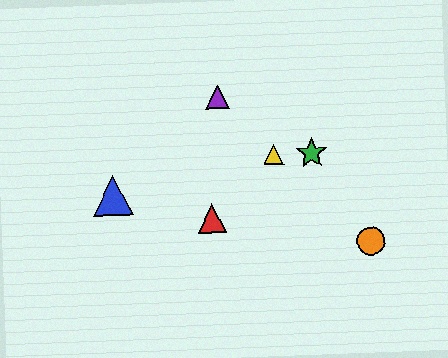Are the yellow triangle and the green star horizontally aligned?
Yes, both are at y≈155.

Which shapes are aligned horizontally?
The green star, the yellow triangle are aligned horizontally.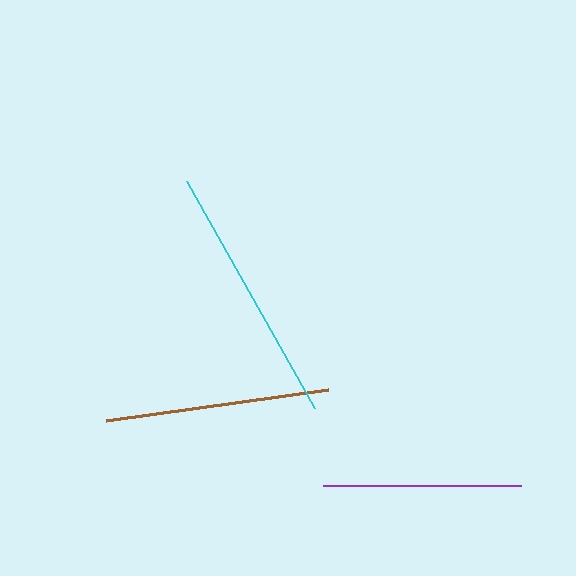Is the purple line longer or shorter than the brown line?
The brown line is longer than the purple line.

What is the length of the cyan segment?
The cyan segment is approximately 261 pixels long.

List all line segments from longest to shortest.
From longest to shortest: cyan, brown, purple.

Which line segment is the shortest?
The purple line is the shortest at approximately 198 pixels.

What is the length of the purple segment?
The purple segment is approximately 198 pixels long.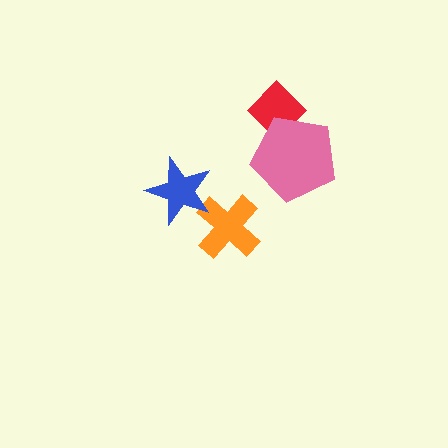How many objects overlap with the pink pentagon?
1 object overlaps with the pink pentagon.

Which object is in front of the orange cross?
The blue star is in front of the orange cross.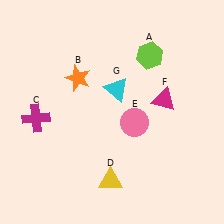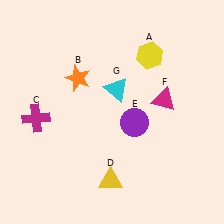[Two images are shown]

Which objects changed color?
A changed from lime to yellow. E changed from pink to purple.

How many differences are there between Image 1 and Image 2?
There are 2 differences between the two images.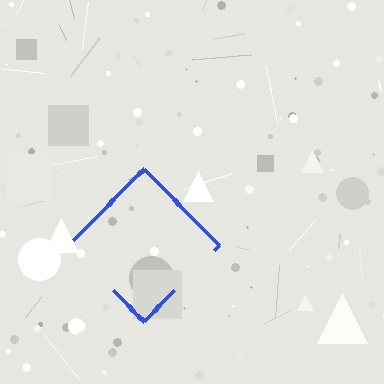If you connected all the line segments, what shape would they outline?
They would outline a diamond.